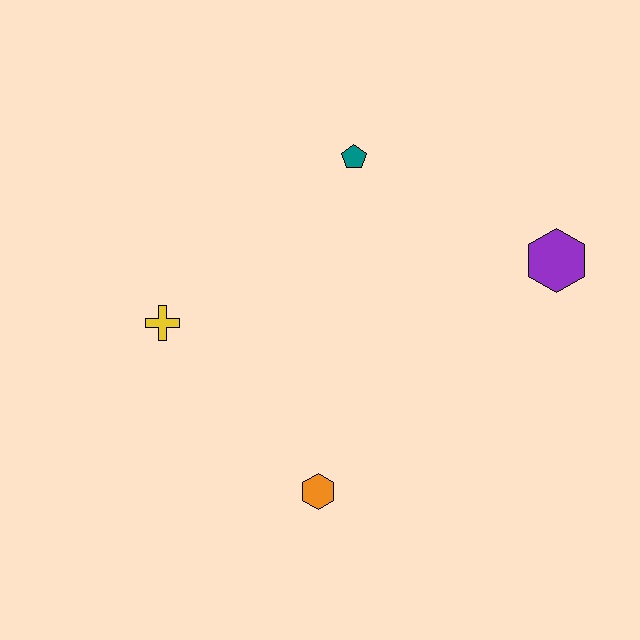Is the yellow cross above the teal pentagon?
No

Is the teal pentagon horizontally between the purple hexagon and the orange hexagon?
Yes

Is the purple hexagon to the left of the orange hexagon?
No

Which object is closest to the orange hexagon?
The yellow cross is closest to the orange hexagon.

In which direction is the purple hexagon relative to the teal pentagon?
The purple hexagon is to the right of the teal pentagon.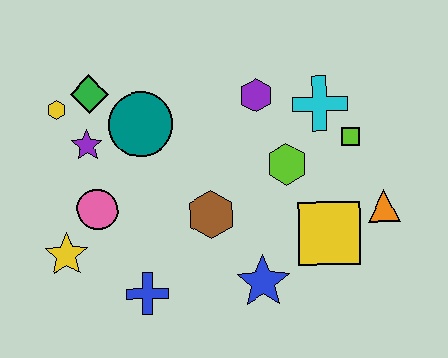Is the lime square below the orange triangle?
No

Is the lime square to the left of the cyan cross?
No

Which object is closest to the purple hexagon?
The cyan cross is closest to the purple hexagon.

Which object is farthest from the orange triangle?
The yellow hexagon is farthest from the orange triangle.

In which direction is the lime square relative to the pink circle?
The lime square is to the right of the pink circle.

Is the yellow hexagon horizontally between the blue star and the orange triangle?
No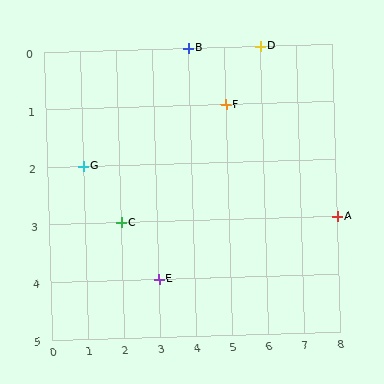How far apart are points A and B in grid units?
Points A and B are 4 columns and 3 rows apart (about 5.0 grid units diagonally).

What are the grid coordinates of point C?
Point C is at grid coordinates (2, 3).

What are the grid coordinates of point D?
Point D is at grid coordinates (6, 0).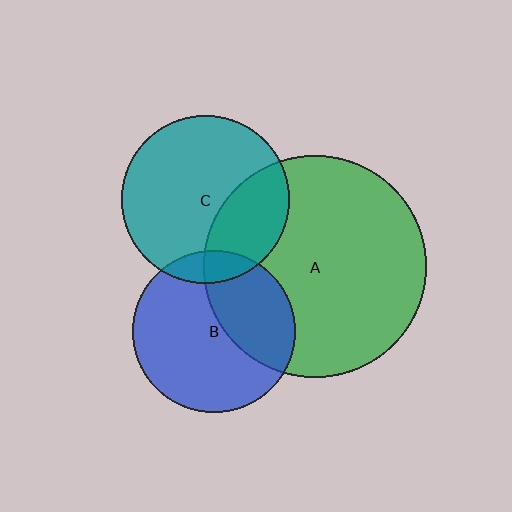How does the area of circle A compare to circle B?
Approximately 1.9 times.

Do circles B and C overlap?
Yes.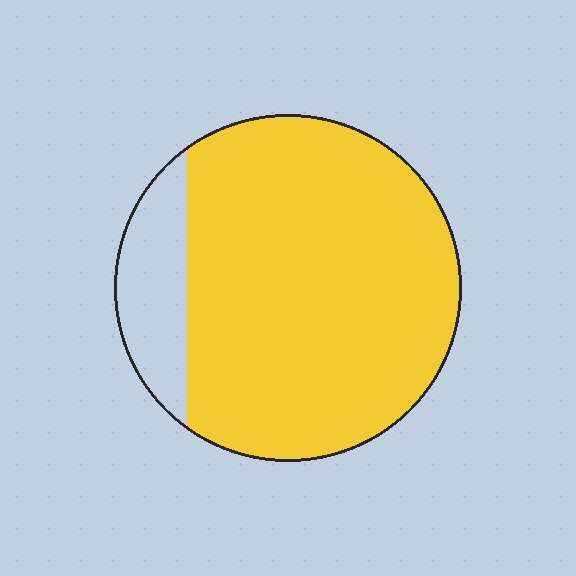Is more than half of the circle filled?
Yes.